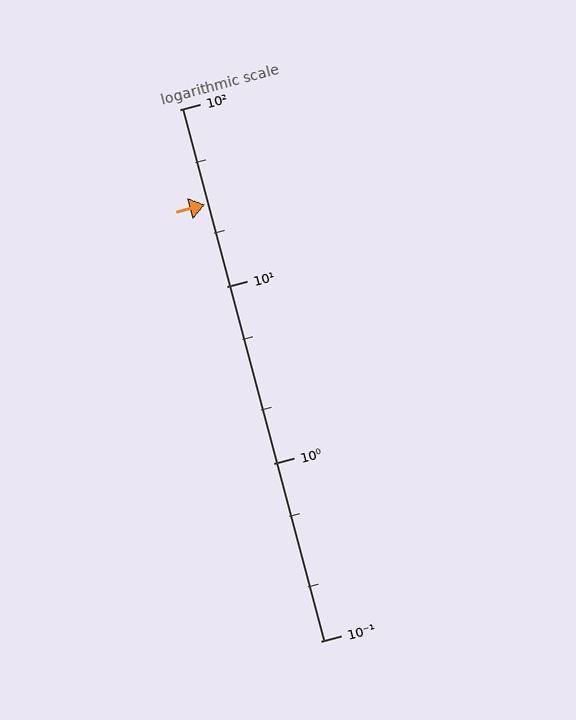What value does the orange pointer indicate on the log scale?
The pointer indicates approximately 29.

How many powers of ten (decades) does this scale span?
The scale spans 3 decades, from 0.1 to 100.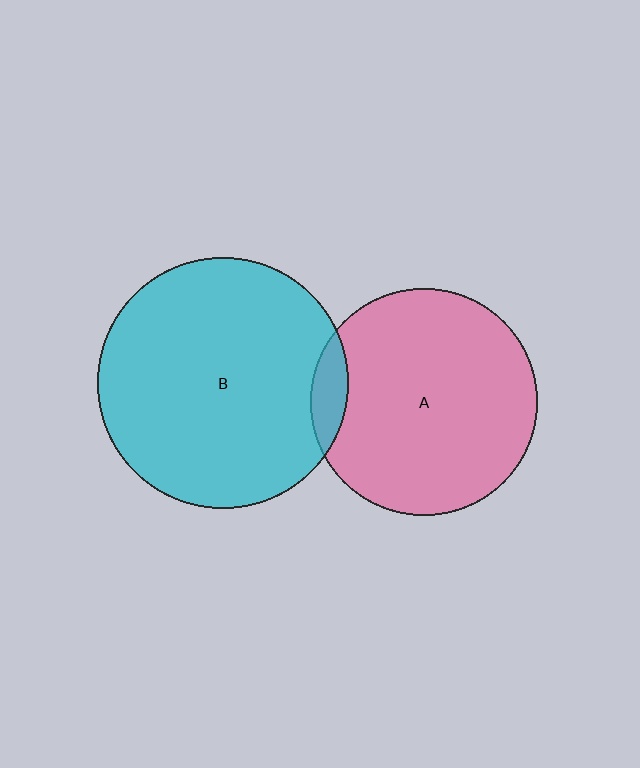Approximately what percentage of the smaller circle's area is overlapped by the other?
Approximately 10%.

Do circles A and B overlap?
Yes.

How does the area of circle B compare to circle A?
Approximately 1.2 times.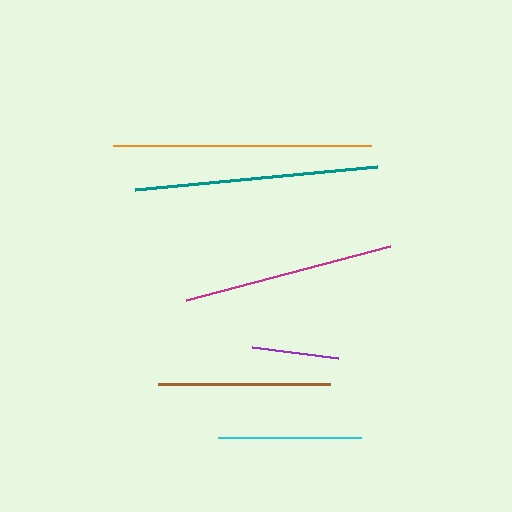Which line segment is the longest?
The orange line is the longest at approximately 257 pixels.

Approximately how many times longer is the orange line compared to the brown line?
The orange line is approximately 1.5 times the length of the brown line.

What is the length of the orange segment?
The orange segment is approximately 257 pixels long.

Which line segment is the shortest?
The purple line is the shortest at approximately 87 pixels.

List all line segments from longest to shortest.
From longest to shortest: orange, teal, magenta, brown, cyan, purple.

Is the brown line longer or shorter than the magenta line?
The magenta line is longer than the brown line.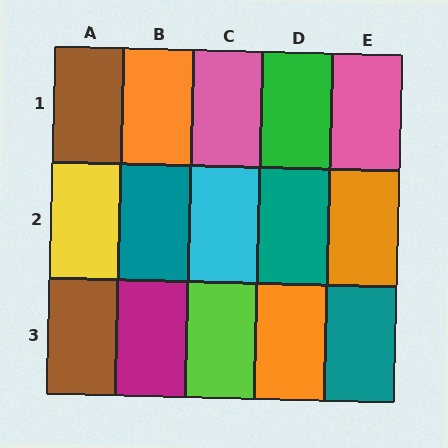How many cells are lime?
1 cell is lime.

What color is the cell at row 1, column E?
Pink.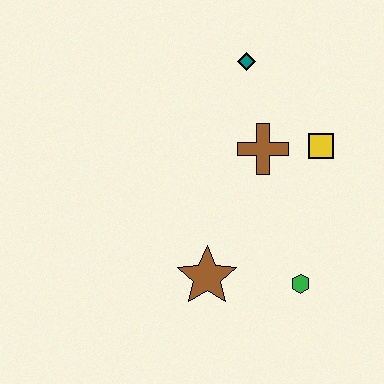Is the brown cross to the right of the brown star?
Yes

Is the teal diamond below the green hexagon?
No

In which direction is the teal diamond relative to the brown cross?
The teal diamond is above the brown cross.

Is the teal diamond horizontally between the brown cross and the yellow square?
No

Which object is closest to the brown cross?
The yellow square is closest to the brown cross.